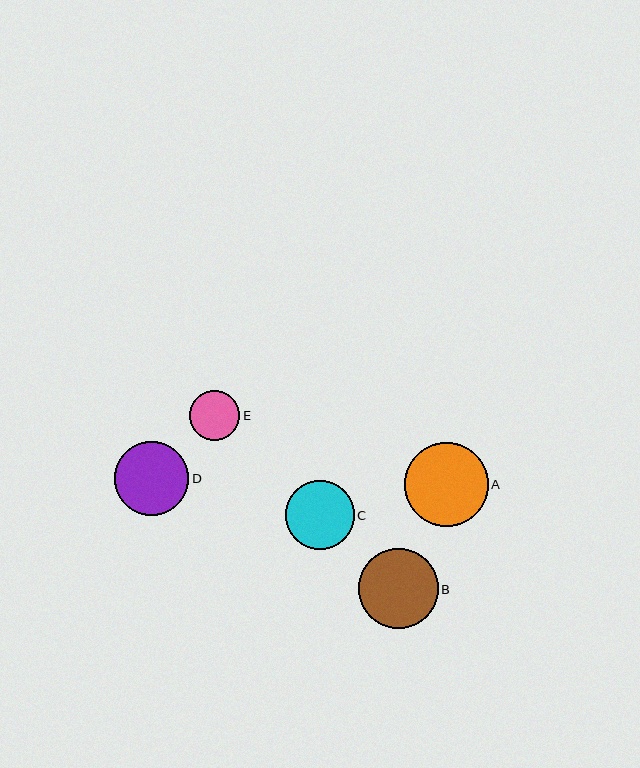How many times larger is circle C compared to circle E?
Circle C is approximately 1.4 times the size of circle E.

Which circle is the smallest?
Circle E is the smallest with a size of approximately 50 pixels.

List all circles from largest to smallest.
From largest to smallest: A, B, D, C, E.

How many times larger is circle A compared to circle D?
Circle A is approximately 1.1 times the size of circle D.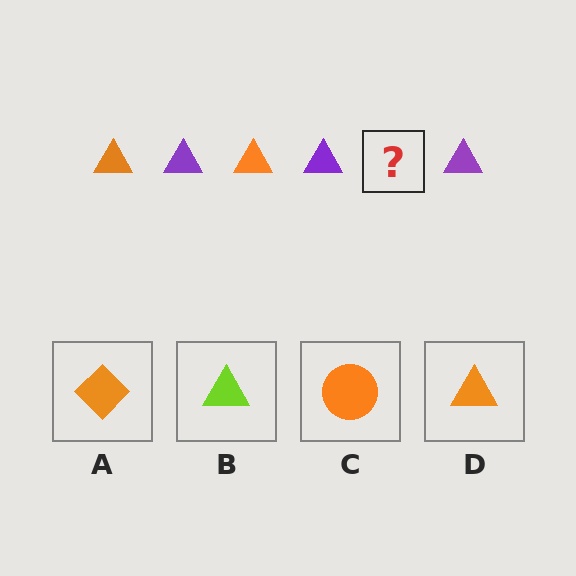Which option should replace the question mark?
Option D.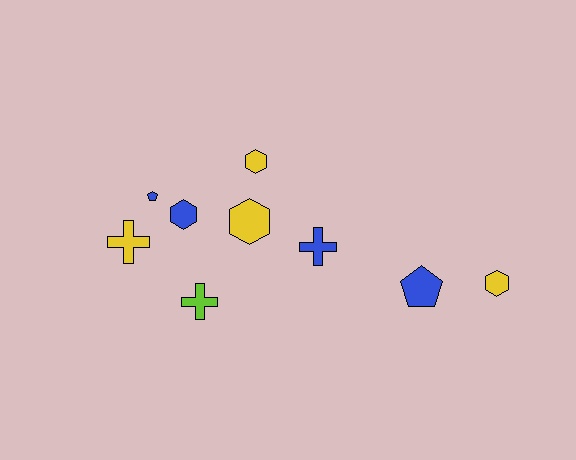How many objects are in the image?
There are 9 objects.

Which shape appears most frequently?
Hexagon, with 4 objects.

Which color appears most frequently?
Yellow, with 4 objects.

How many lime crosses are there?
There is 1 lime cross.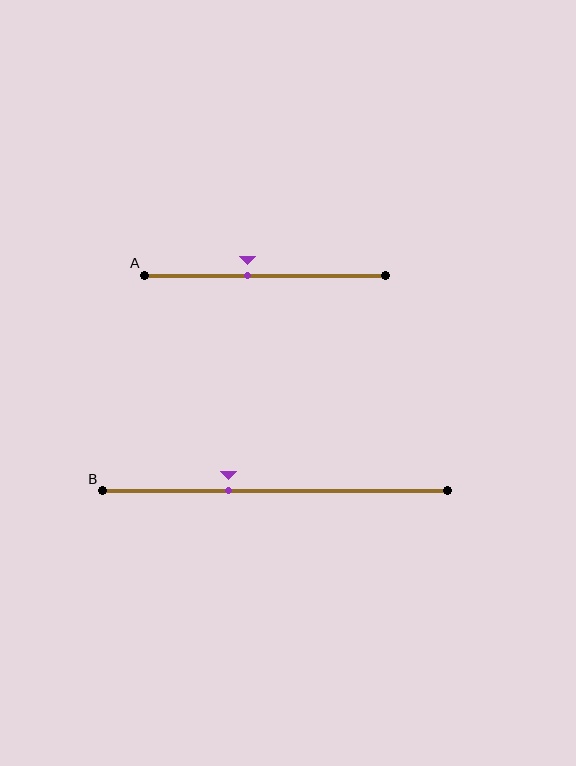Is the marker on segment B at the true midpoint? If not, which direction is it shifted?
No, the marker on segment B is shifted to the left by about 13% of the segment length.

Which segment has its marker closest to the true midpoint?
Segment A has its marker closest to the true midpoint.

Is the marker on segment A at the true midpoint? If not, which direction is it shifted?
No, the marker on segment A is shifted to the left by about 7% of the segment length.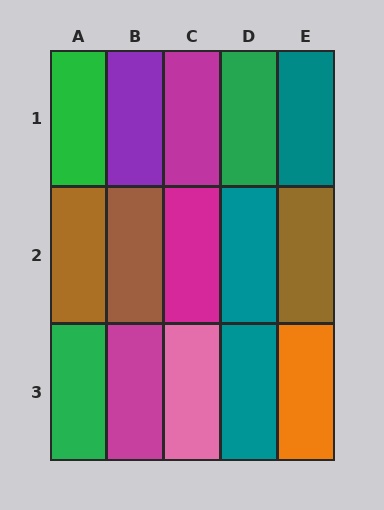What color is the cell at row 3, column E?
Orange.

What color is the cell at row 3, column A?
Green.